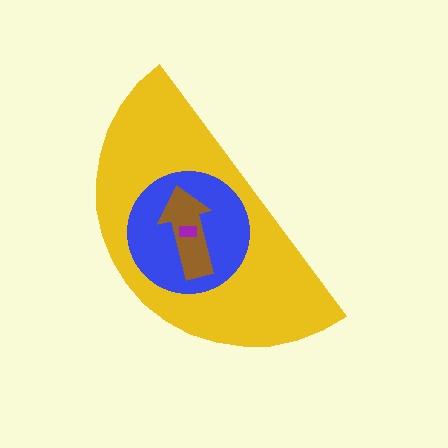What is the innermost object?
The purple rectangle.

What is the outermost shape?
The yellow semicircle.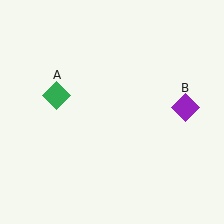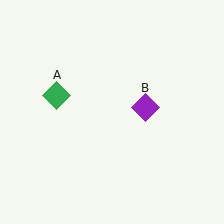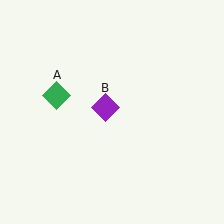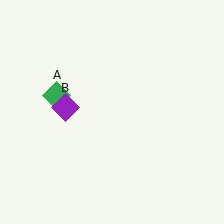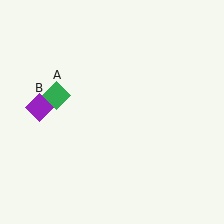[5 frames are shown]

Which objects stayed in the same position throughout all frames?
Green diamond (object A) remained stationary.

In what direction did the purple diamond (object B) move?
The purple diamond (object B) moved left.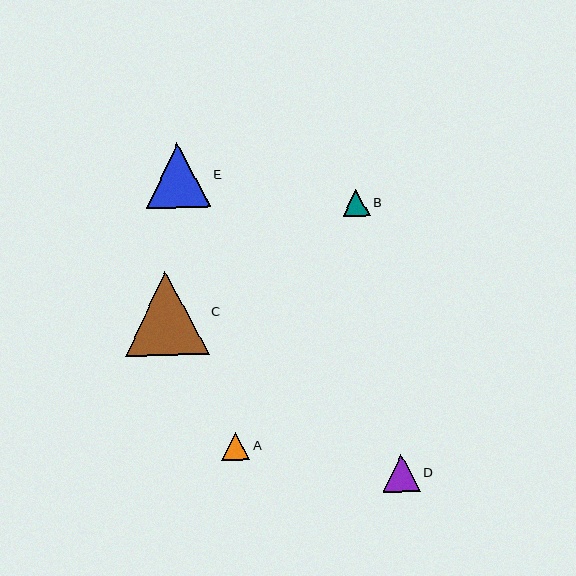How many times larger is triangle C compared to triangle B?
Triangle C is approximately 3.0 times the size of triangle B.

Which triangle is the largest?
Triangle C is the largest with a size of approximately 84 pixels.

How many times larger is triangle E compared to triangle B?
Triangle E is approximately 2.3 times the size of triangle B.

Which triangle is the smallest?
Triangle B is the smallest with a size of approximately 28 pixels.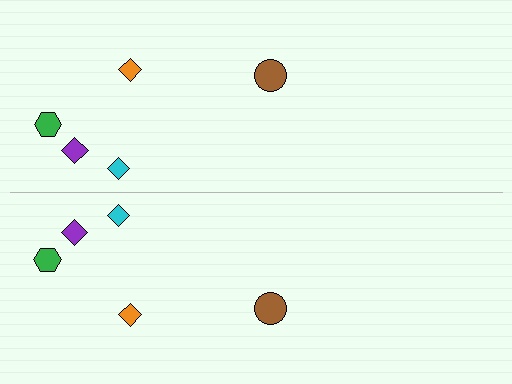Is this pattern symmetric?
Yes, this pattern has bilateral (reflection) symmetry.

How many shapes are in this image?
There are 10 shapes in this image.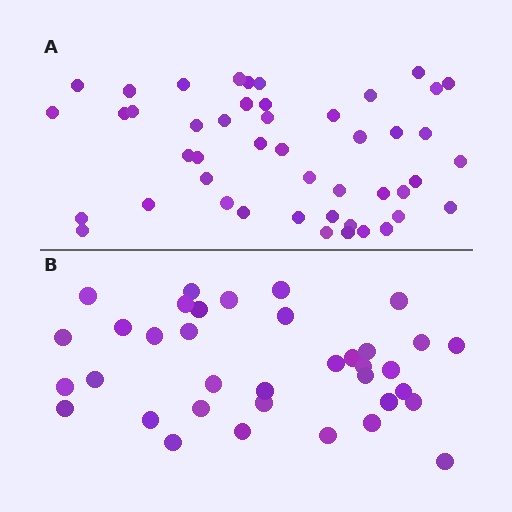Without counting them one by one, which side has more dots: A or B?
Region A (the top region) has more dots.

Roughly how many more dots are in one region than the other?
Region A has roughly 12 or so more dots than region B.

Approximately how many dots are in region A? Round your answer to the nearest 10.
About 50 dots. (The exact count is 47, which rounds to 50.)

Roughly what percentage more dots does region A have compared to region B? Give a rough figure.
About 30% more.